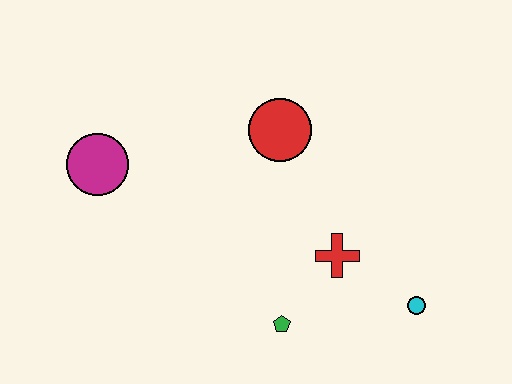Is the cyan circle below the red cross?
Yes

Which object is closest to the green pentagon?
The red cross is closest to the green pentagon.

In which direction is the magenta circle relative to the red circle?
The magenta circle is to the left of the red circle.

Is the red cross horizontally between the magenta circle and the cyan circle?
Yes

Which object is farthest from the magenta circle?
The cyan circle is farthest from the magenta circle.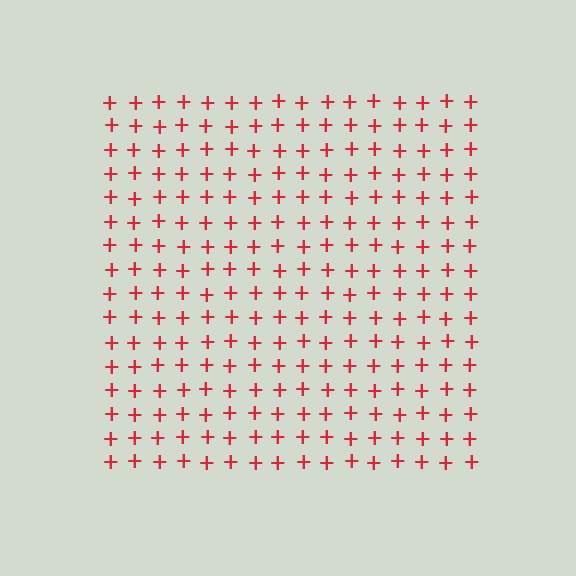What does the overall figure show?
The overall figure shows a square.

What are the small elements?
The small elements are plus signs.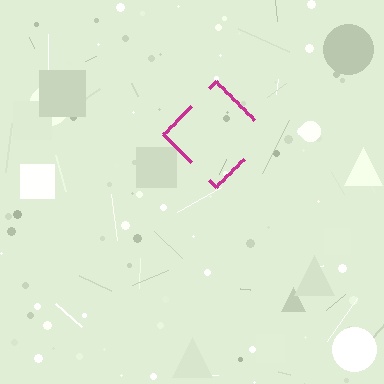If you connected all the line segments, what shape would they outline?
They would outline a diamond.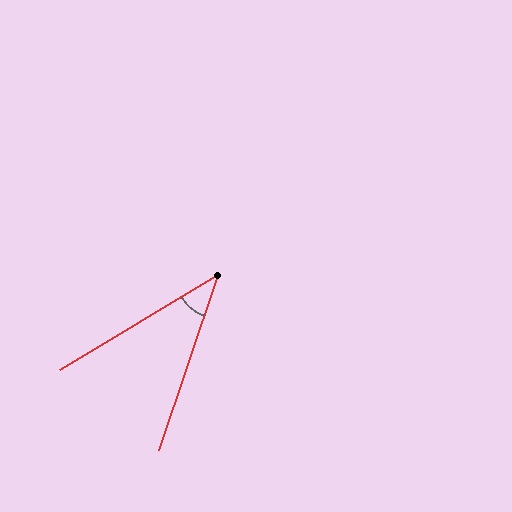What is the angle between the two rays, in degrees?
Approximately 40 degrees.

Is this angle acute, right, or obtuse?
It is acute.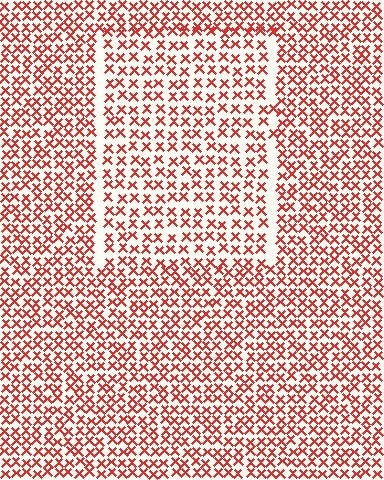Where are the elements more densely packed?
The elements are more densely packed outside the rectangle boundary.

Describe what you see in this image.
The image contains small red elements arranged at two different densities. A rectangle-shaped region is visible where the elements are less densely packed than the surrounding area.